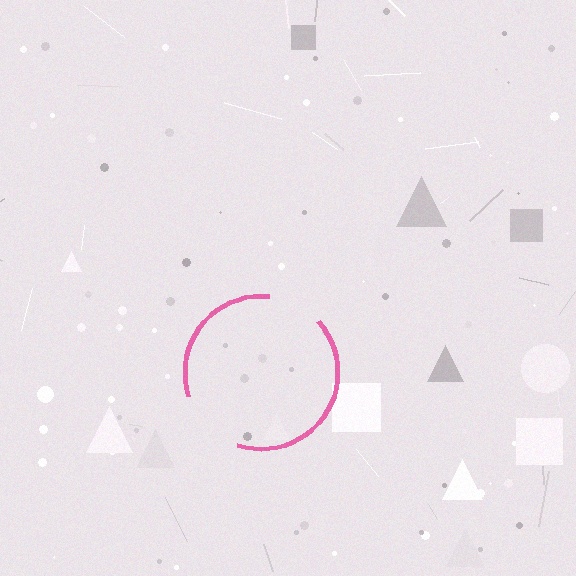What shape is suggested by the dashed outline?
The dashed outline suggests a circle.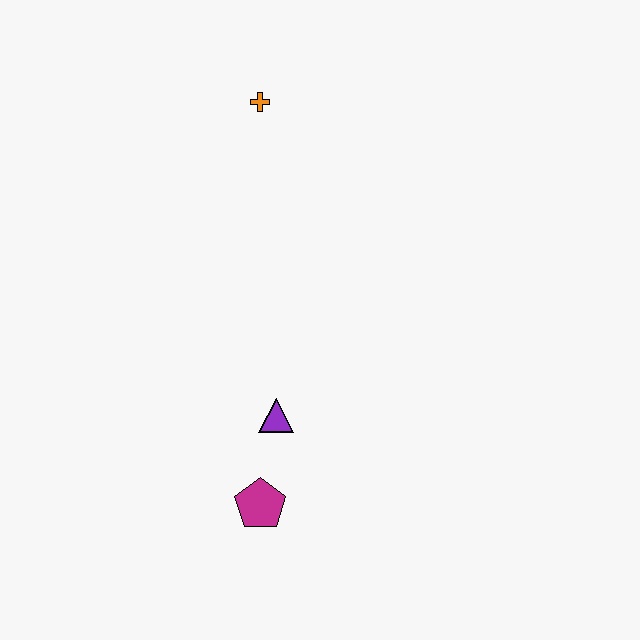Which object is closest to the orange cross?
The purple triangle is closest to the orange cross.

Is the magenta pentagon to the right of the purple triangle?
No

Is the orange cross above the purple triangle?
Yes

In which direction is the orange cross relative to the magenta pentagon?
The orange cross is above the magenta pentagon.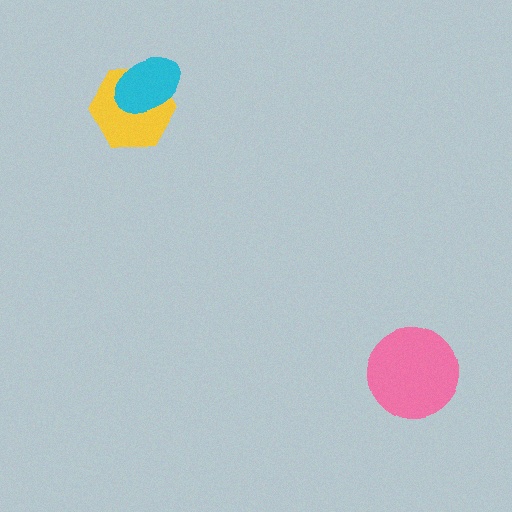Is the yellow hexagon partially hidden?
Yes, it is partially covered by another shape.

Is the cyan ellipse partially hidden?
No, no other shape covers it.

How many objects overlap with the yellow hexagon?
1 object overlaps with the yellow hexagon.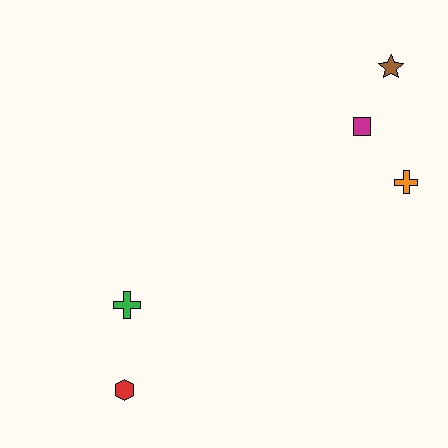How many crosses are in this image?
There are 2 crosses.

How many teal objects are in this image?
There are no teal objects.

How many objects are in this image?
There are 5 objects.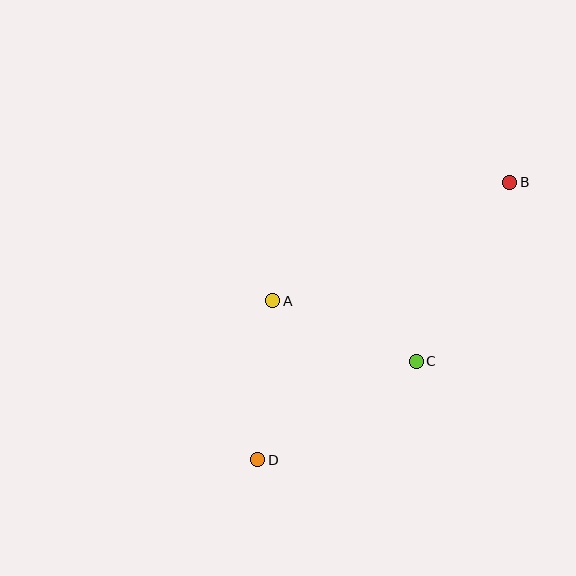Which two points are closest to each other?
Points A and C are closest to each other.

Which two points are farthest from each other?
Points B and D are farthest from each other.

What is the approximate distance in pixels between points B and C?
The distance between B and C is approximately 202 pixels.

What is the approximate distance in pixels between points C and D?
The distance between C and D is approximately 187 pixels.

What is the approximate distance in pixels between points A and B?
The distance between A and B is approximately 265 pixels.